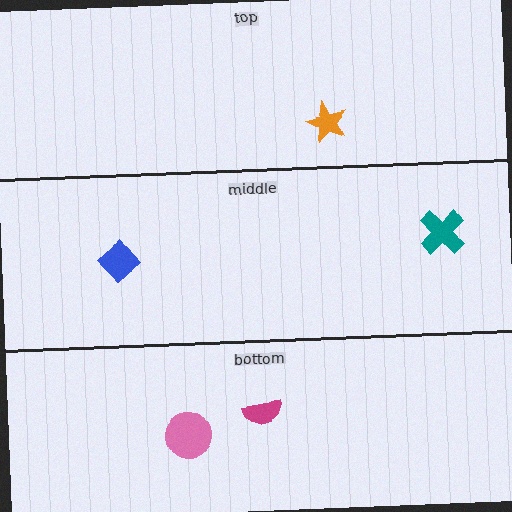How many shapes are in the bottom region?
2.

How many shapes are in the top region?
1.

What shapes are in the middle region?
The teal cross, the blue diamond.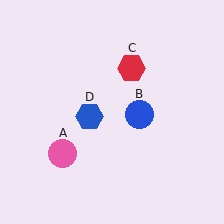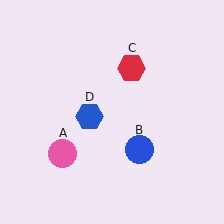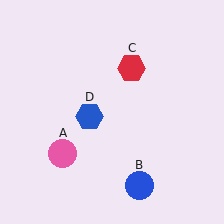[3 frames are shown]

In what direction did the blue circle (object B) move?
The blue circle (object B) moved down.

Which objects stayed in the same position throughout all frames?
Pink circle (object A) and red hexagon (object C) and blue hexagon (object D) remained stationary.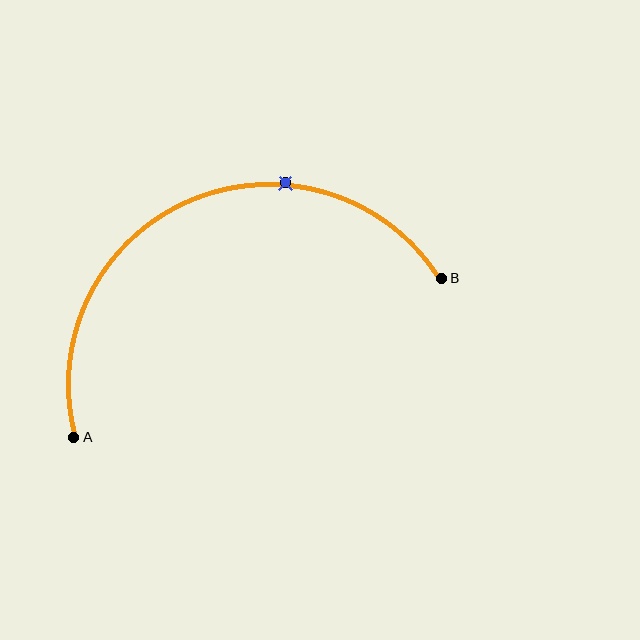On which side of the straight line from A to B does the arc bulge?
The arc bulges above the straight line connecting A and B.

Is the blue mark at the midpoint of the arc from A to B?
No. The blue mark lies on the arc but is closer to endpoint B. The arc midpoint would be at the point on the curve equidistant along the arc from both A and B.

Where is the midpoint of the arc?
The arc midpoint is the point on the curve farthest from the straight line joining A and B. It sits above that line.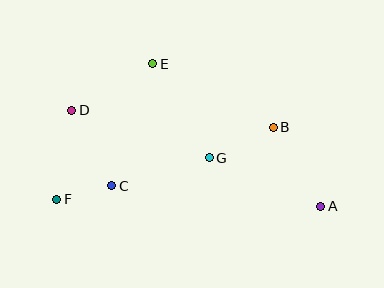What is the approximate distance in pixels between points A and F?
The distance between A and F is approximately 264 pixels.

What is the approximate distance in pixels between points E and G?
The distance between E and G is approximately 110 pixels.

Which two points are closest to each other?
Points C and F are closest to each other.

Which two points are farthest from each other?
Points A and D are farthest from each other.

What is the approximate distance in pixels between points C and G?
The distance between C and G is approximately 101 pixels.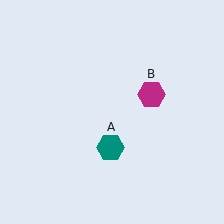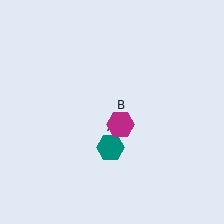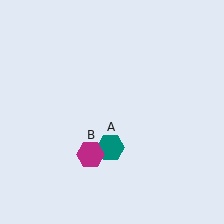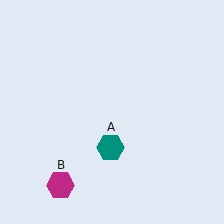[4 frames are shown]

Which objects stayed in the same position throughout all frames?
Teal hexagon (object A) remained stationary.